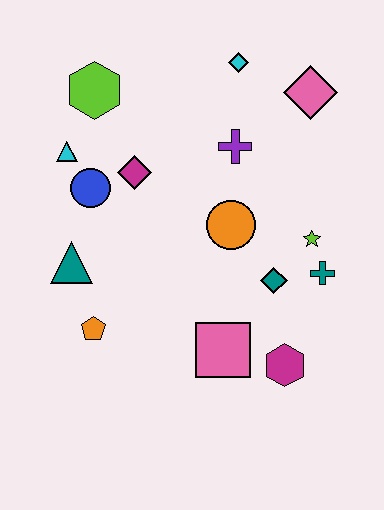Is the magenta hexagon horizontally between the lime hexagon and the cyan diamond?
No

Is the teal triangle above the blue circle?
No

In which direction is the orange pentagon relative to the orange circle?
The orange pentagon is to the left of the orange circle.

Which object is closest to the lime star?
The teal cross is closest to the lime star.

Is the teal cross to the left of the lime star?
No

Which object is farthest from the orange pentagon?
The pink diamond is farthest from the orange pentagon.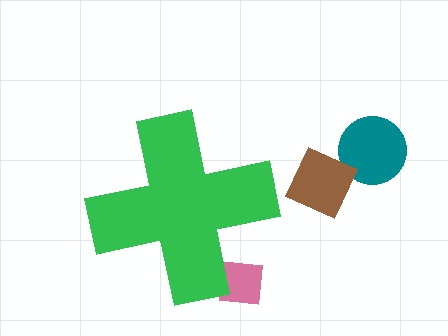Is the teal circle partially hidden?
No, the teal circle is fully visible.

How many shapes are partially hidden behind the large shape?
1 shape is partially hidden.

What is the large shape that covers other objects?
A green cross.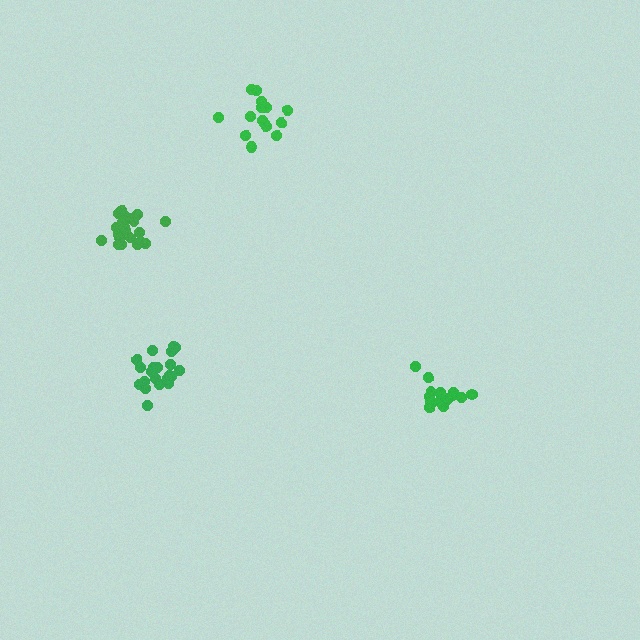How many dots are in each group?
Group 1: 21 dots, Group 2: 18 dots, Group 3: 15 dots, Group 4: 21 dots (75 total).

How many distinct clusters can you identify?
There are 4 distinct clusters.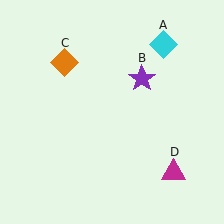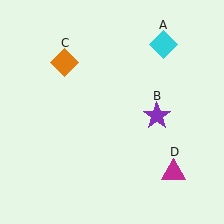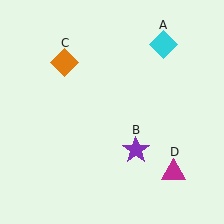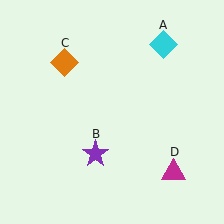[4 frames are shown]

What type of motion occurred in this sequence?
The purple star (object B) rotated clockwise around the center of the scene.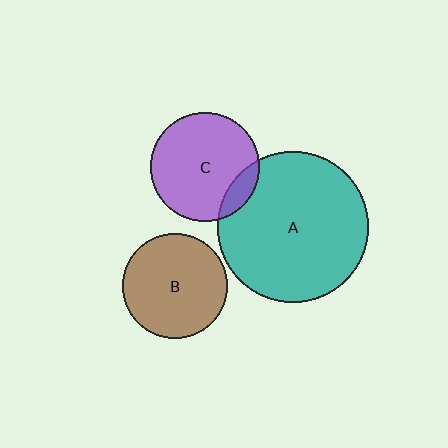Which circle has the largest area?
Circle A (teal).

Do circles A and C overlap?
Yes.